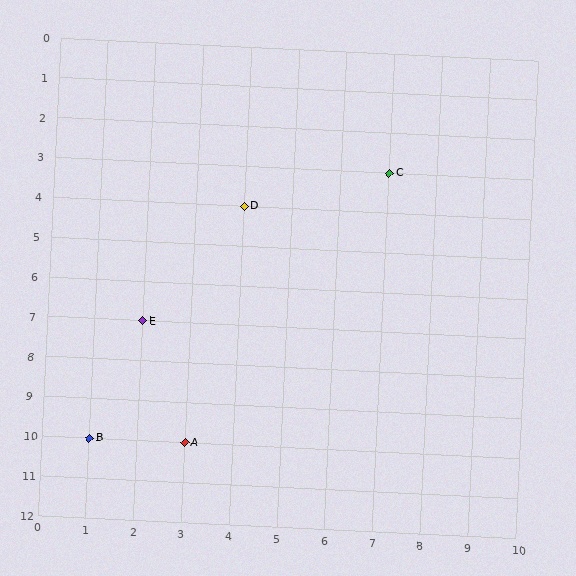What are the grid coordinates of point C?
Point C is at grid coordinates (7, 3).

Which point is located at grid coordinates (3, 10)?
Point A is at (3, 10).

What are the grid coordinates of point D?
Point D is at grid coordinates (4, 4).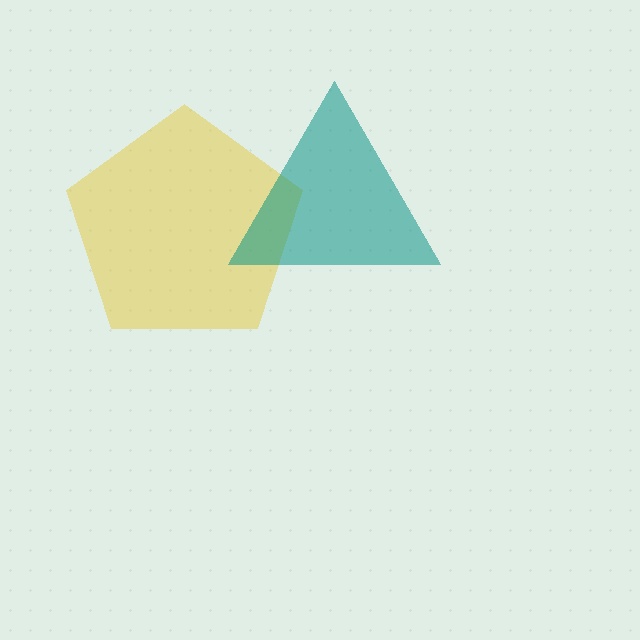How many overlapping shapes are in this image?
There are 2 overlapping shapes in the image.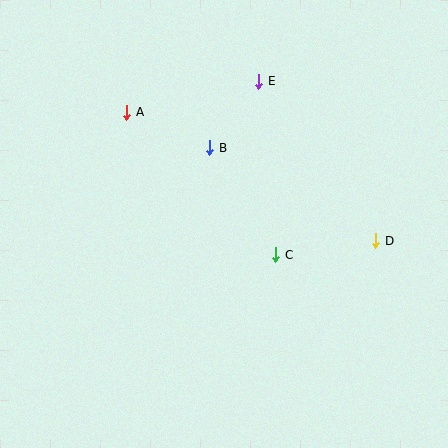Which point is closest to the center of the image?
Point C at (276, 255) is closest to the center.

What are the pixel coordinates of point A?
Point A is at (127, 112).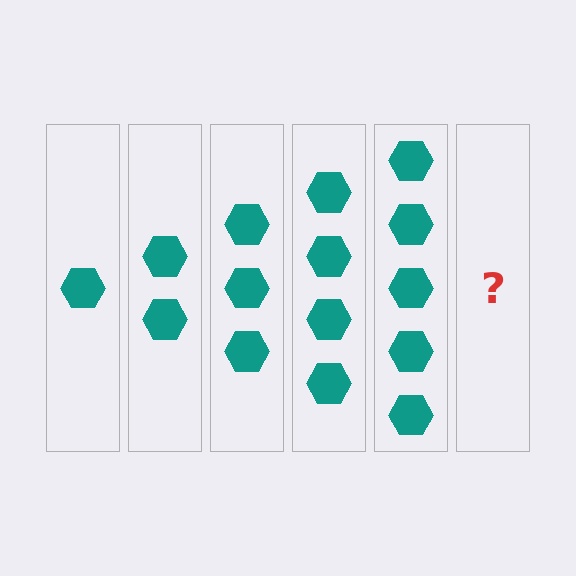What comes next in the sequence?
The next element should be 6 hexagons.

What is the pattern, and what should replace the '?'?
The pattern is that each step adds one more hexagon. The '?' should be 6 hexagons.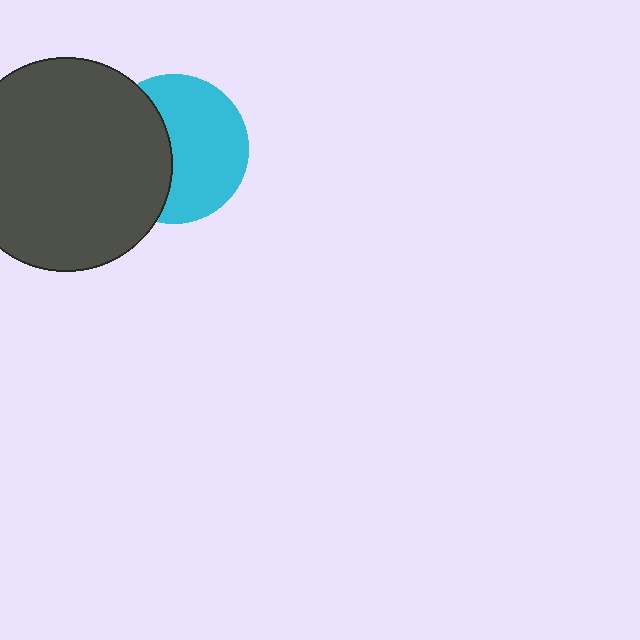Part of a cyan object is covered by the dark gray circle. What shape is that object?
It is a circle.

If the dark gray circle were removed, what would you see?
You would see the complete cyan circle.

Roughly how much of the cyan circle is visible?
About half of it is visible (roughly 59%).